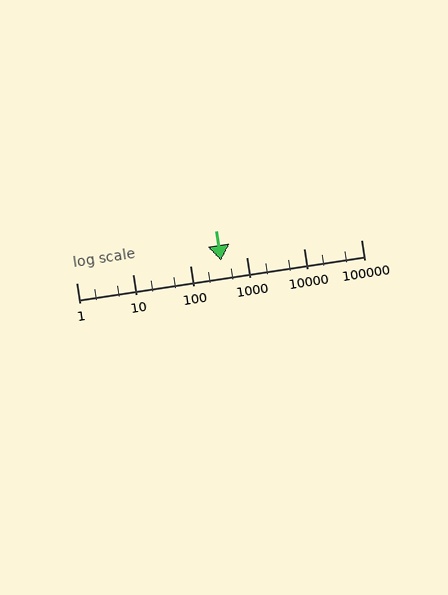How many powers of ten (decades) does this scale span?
The scale spans 5 decades, from 1 to 100000.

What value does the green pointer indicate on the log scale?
The pointer indicates approximately 350.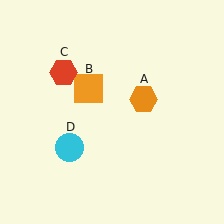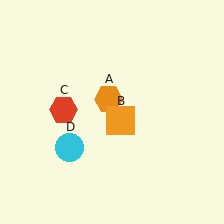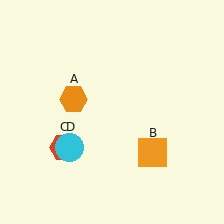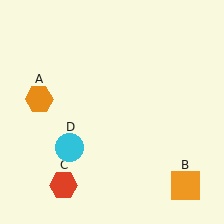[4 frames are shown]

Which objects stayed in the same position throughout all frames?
Cyan circle (object D) remained stationary.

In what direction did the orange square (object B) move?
The orange square (object B) moved down and to the right.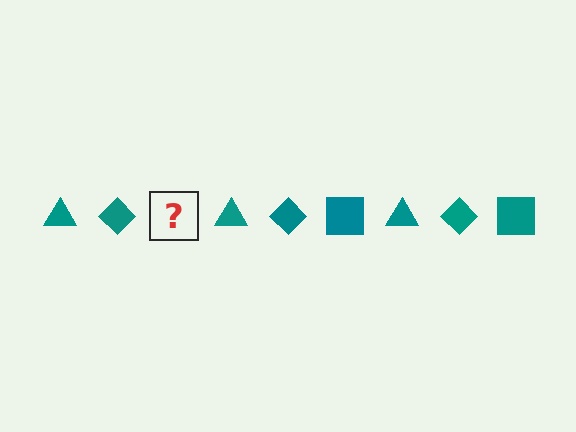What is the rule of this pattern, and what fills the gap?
The rule is that the pattern cycles through triangle, diamond, square shapes in teal. The gap should be filled with a teal square.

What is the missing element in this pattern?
The missing element is a teal square.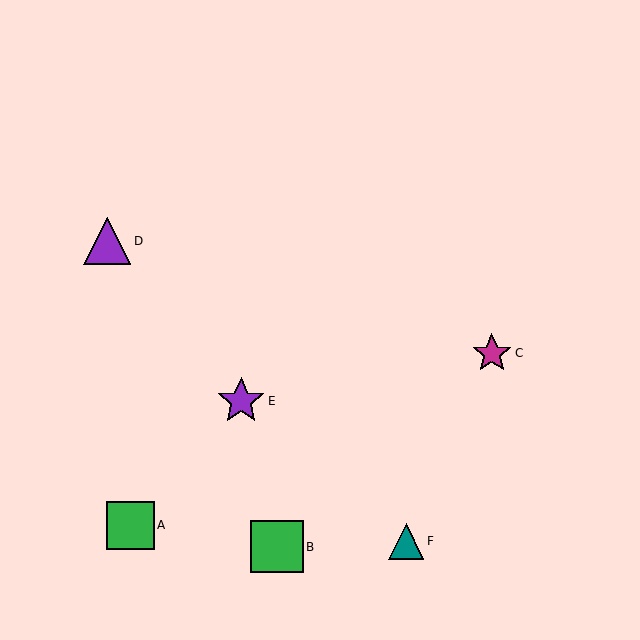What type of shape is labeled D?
Shape D is a purple triangle.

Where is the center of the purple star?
The center of the purple star is at (241, 401).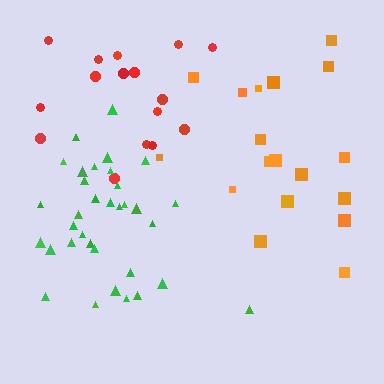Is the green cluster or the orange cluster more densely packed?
Green.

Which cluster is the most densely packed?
Green.